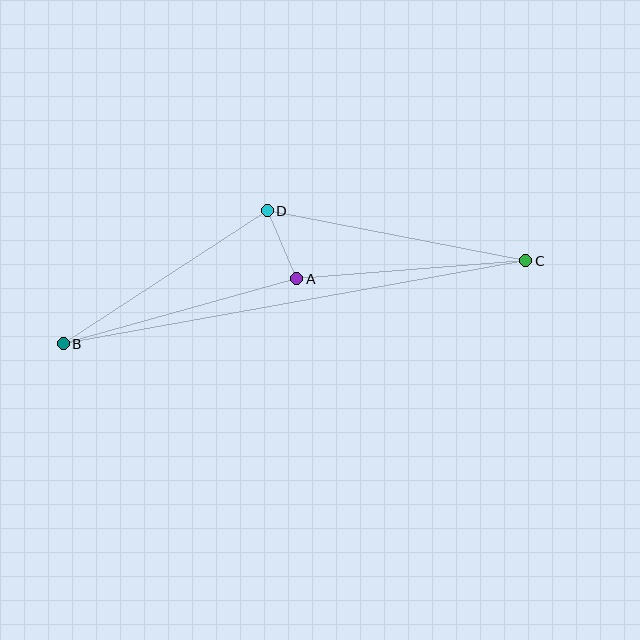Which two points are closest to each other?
Points A and D are closest to each other.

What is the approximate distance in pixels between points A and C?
The distance between A and C is approximately 230 pixels.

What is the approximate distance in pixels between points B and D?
The distance between B and D is approximately 243 pixels.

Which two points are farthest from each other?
Points B and C are farthest from each other.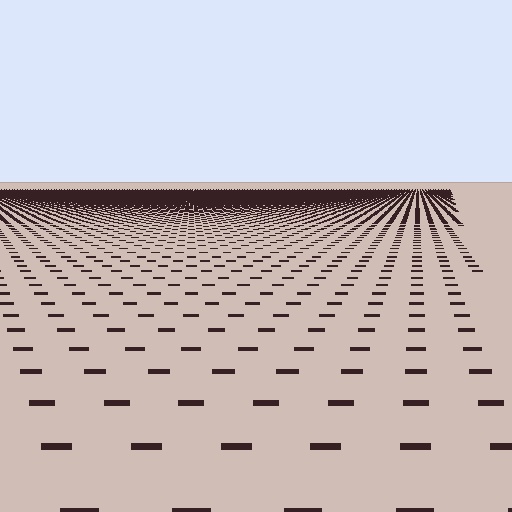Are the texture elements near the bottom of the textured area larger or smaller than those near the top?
Larger. Near the bottom, elements are closer to the viewer and appear at a bigger on-screen size.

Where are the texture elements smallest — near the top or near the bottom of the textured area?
Near the top.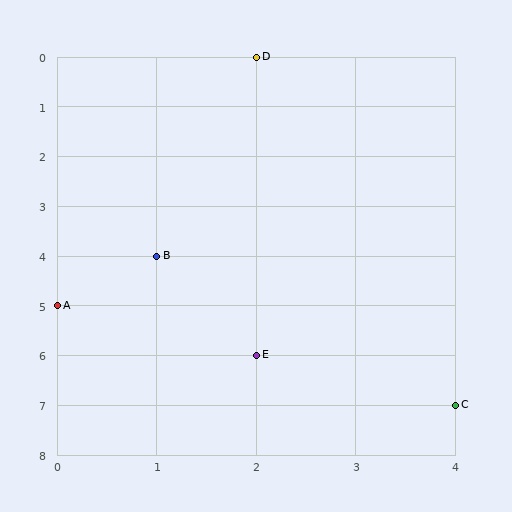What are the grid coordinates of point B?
Point B is at grid coordinates (1, 4).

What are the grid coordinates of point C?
Point C is at grid coordinates (4, 7).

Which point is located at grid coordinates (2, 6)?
Point E is at (2, 6).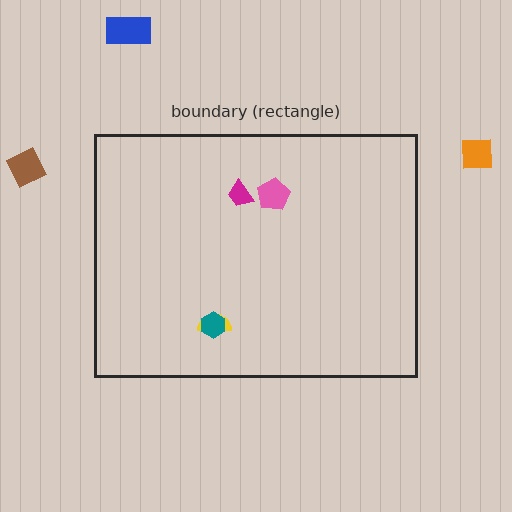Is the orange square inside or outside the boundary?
Outside.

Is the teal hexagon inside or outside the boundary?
Inside.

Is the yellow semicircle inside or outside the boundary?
Inside.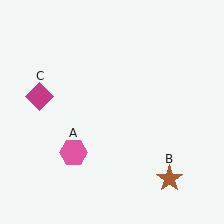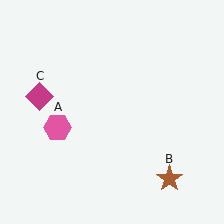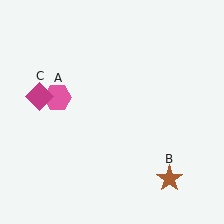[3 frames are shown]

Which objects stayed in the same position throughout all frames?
Brown star (object B) and magenta diamond (object C) remained stationary.